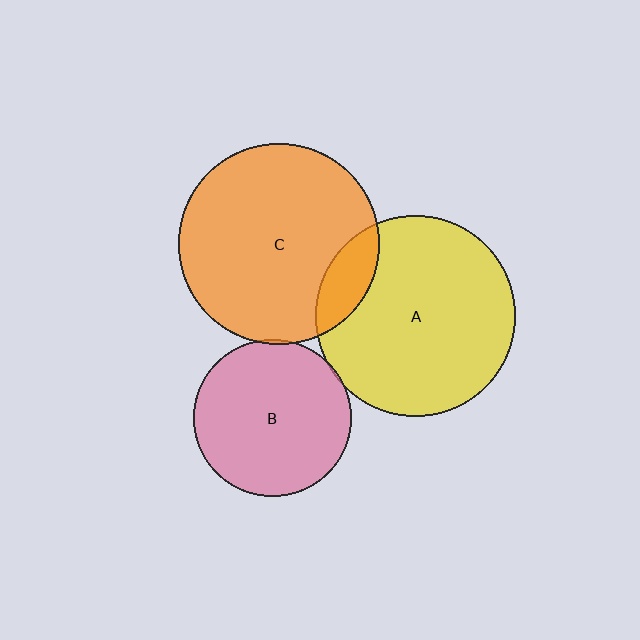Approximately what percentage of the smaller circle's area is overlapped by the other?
Approximately 5%.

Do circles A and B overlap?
Yes.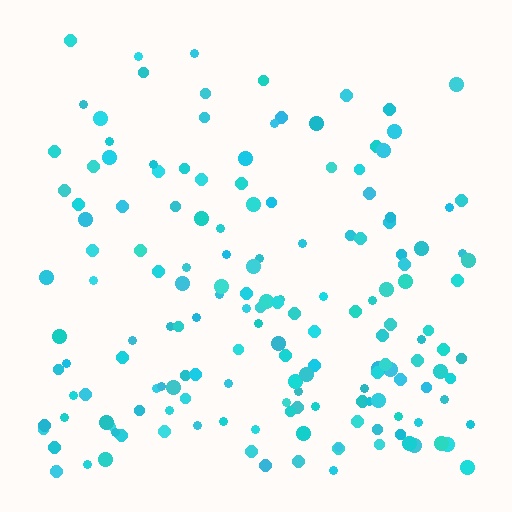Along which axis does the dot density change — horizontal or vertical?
Vertical.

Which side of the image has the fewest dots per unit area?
The top.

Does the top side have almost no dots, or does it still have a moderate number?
Still a moderate number, just noticeably fewer than the bottom.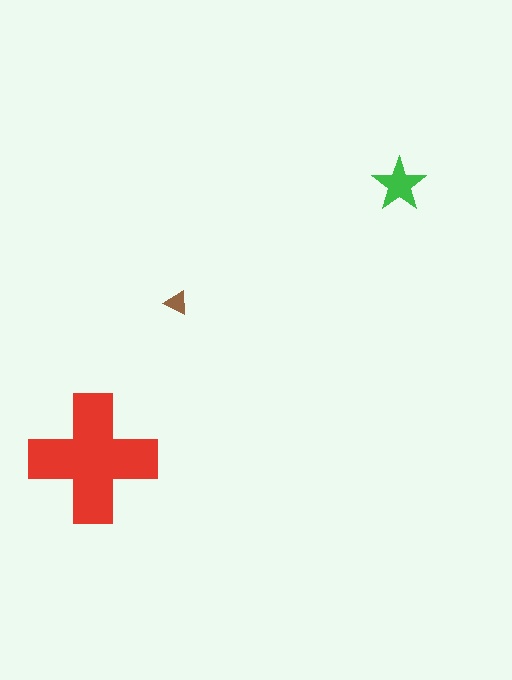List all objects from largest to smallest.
The red cross, the green star, the brown triangle.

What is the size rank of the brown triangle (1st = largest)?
3rd.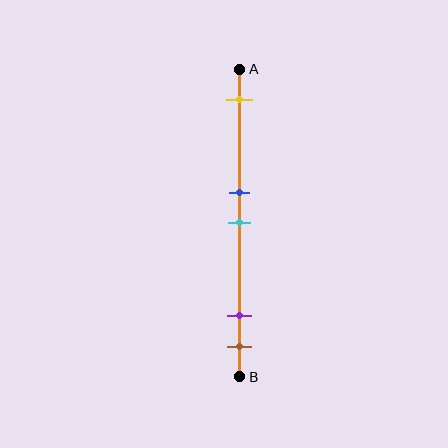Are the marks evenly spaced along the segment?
No, the marks are not evenly spaced.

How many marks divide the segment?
There are 5 marks dividing the segment.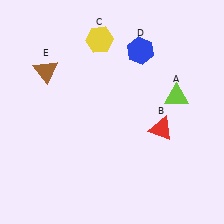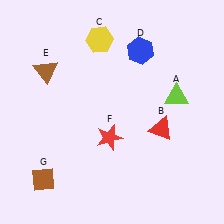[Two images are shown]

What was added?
A red star (F), a brown diamond (G) were added in Image 2.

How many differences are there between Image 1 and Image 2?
There are 2 differences between the two images.